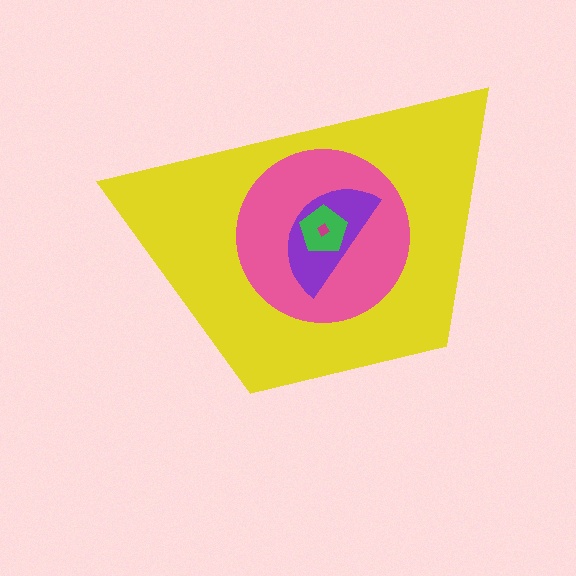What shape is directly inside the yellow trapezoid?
The pink circle.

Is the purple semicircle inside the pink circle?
Yes.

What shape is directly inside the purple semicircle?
The green pentagon.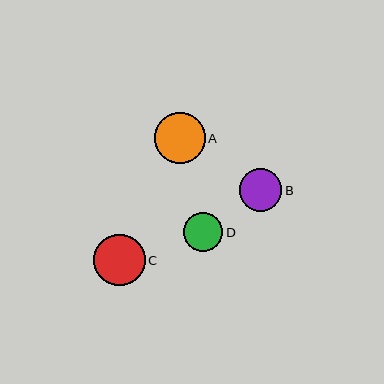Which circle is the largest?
Circle C is the largest with a size of approximately 51 pixels.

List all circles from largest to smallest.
From largest to smallest: C, A, B, D.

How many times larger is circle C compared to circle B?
Circle C is approximately 1.2 times the size of circle B.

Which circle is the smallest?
Circle D is the smallest with a size of approximately 39 pixels.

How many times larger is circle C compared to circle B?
Circle C is approximately 1.2 times the size of circle B.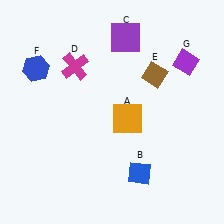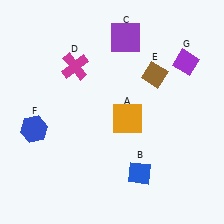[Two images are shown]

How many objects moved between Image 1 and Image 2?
1 object moved between the two images.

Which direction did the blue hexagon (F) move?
The blue hexagon (F) moved down.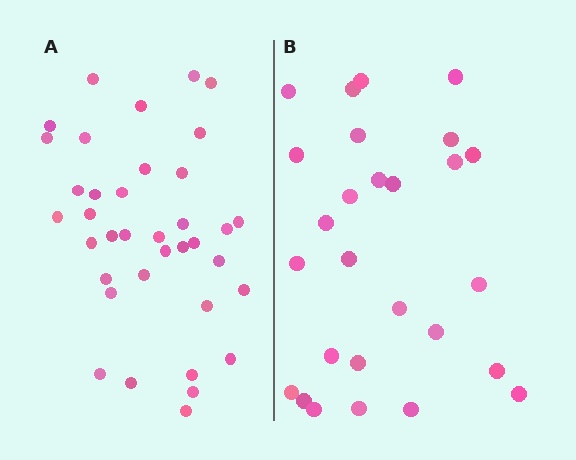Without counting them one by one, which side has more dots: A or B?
Region A (the left region) has more dots.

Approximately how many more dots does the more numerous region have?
Region A has roughly 10 or so more dots than region B.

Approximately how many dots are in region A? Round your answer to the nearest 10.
About 40 dots. (The exact count is 37, which rounds to 40.)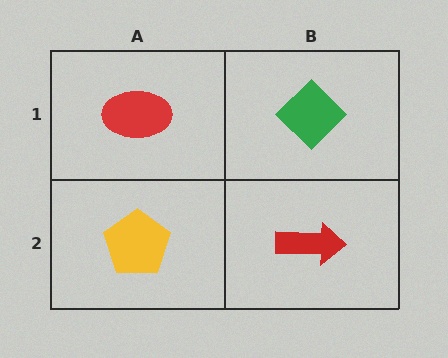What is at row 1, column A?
A red ellipse.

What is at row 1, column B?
A green diamond.